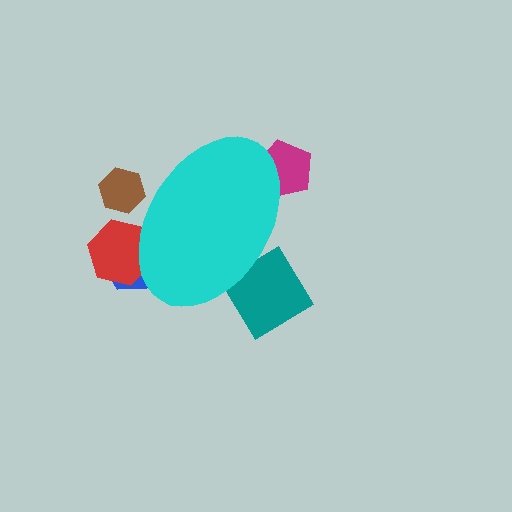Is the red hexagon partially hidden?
Yes, the red hexagon is partially hidden behind the cyan ellipse.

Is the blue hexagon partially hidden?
Yes, the blue hexagon is partially hidden behind the cyan ellipse.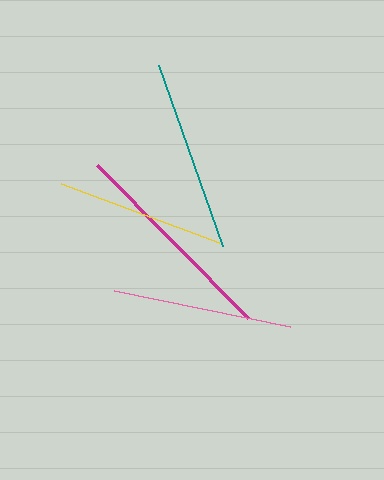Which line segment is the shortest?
The yellow line is the shortest at approximately 169 pixels.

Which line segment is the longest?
The magenta line is the longest at approximately 215 pixels.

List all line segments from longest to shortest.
From longest to shortest: magenta, teal, pink, yellow.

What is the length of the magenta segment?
The magenta segment is approximately 215 pixels long.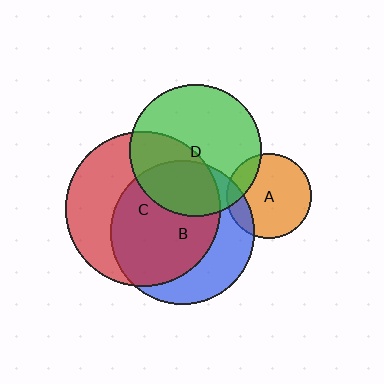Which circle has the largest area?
Circle C (red).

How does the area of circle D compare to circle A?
Approximately 2.4 times.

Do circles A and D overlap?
Yes.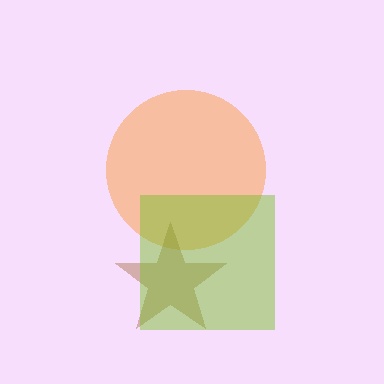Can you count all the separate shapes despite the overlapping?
Yes, there are 3 separate shapes.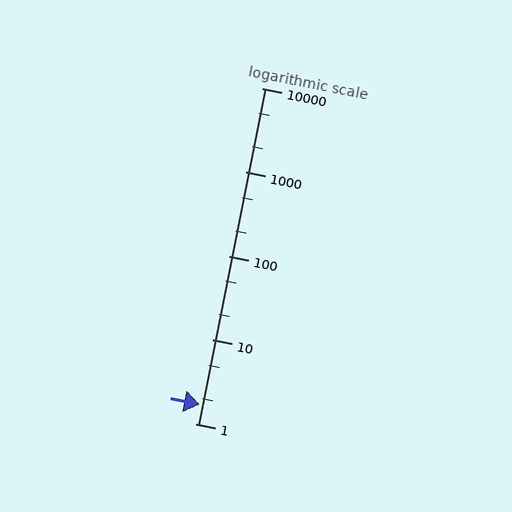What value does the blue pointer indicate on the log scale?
The pointer indicates approximately 1.7.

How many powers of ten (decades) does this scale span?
The scale spans 4 decades, from 1 to 10000.